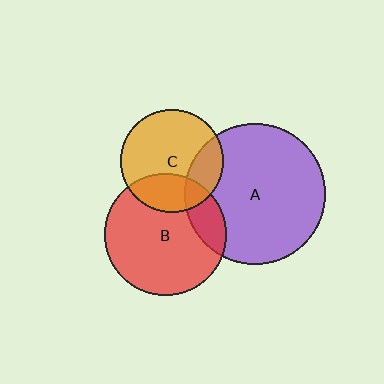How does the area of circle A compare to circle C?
Approximately 1.9 times.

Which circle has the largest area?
Circle A (purple).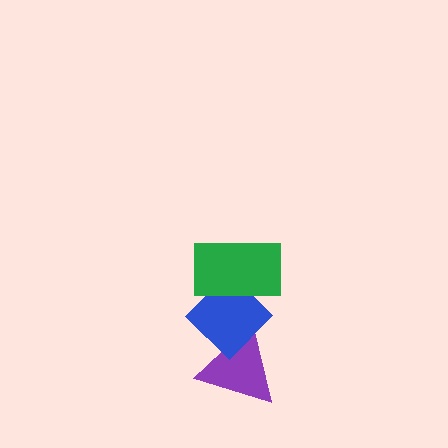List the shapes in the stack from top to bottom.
From top to bottom: the green rectangle, the blue diamond, the purple triangle.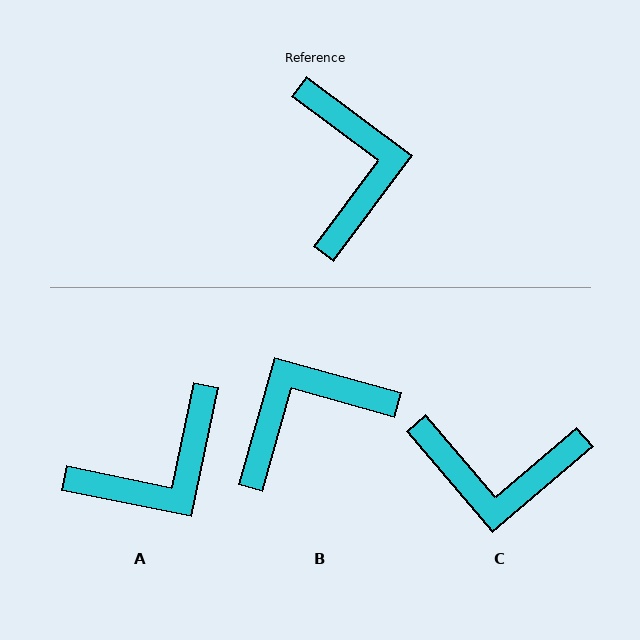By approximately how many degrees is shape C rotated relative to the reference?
Approximately 103 degrees clockwise.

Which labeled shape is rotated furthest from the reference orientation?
B, about 111 degrees away.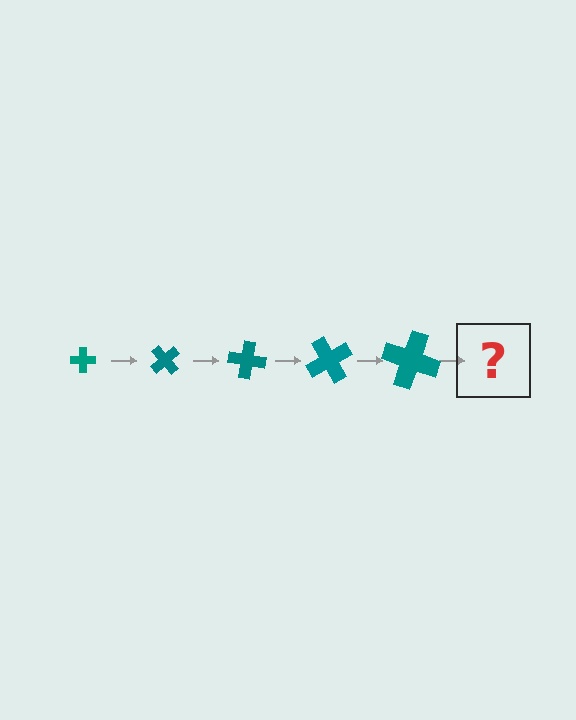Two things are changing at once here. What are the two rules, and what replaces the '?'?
The two rules are that the cross grows larger each step and it rotates 50 degrees each step. The '?' should be a cross, larger than the previous one and rotated 250 degrees from the start.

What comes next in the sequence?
The next element should be a cross, larger than the previous one and rotated 250 degrees from the start.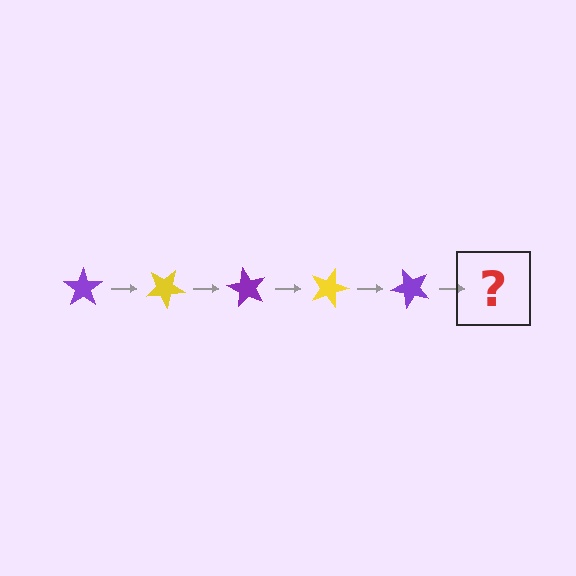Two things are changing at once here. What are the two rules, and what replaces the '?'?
The two rules are that it rotates 30 degrees each step and the color cycles through purple and yellow. The '?' should be a yellow star, rotated 150 degrees from the start.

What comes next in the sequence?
The next element should be a yellow star, rotated 150 degrees from the start.